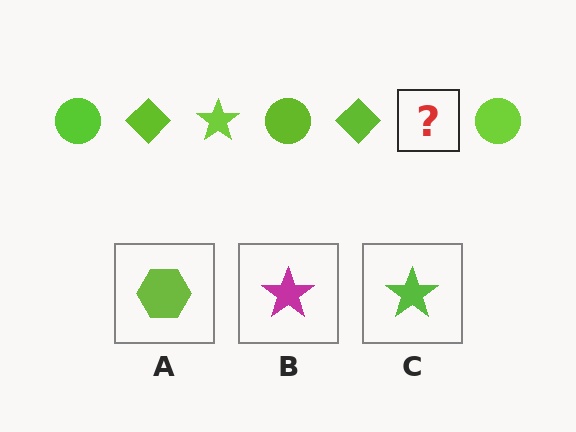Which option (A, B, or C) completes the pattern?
C.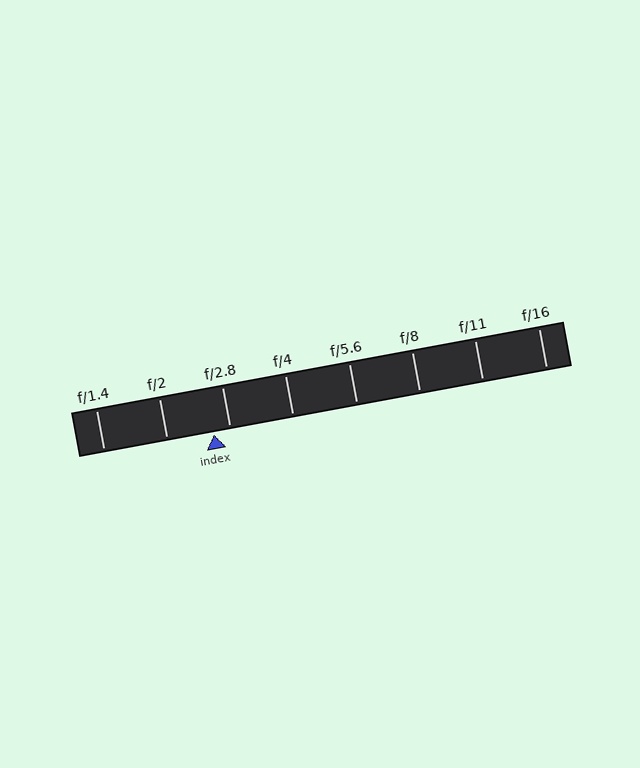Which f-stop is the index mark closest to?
The index mark is closest to f/2.8.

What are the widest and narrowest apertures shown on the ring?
The widest aperture shown is f/1.4 and the narrowest is f/16.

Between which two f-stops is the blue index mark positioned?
The index mark is between f/2 and f/2.8.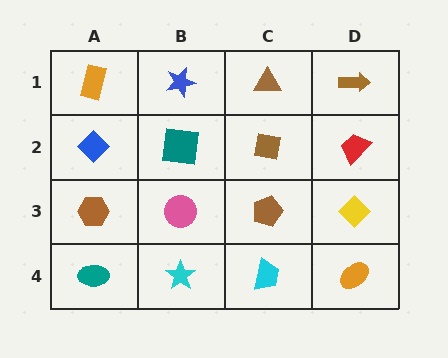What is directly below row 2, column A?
A brown hexagon.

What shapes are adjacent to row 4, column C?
A brown pentagon (row 3, column C), a cyan star (row 4, column B), an orange ellipse (row 4, column D).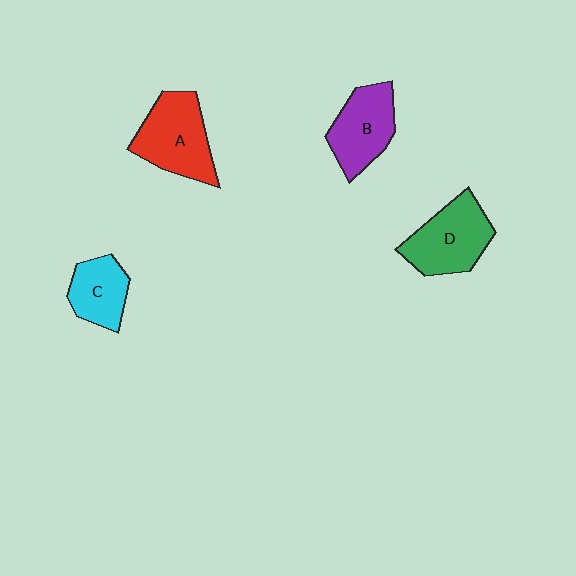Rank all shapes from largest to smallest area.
From largest to smallest: A (red), D (green), B (purple), C (cyan).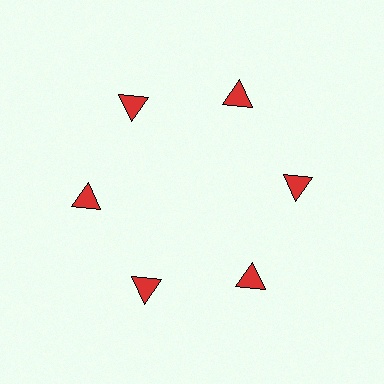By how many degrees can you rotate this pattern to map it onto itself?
The pattern maps onto itself every 60 degrees of rotation.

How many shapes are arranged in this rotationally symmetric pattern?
There are 6 shapes, arranged in 6 groups of 1.